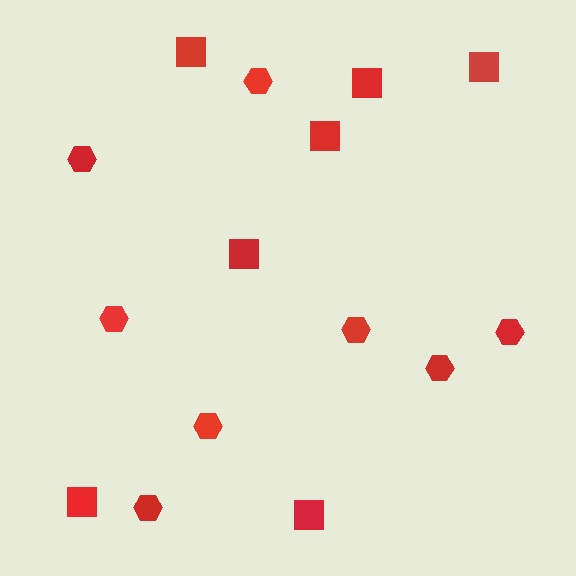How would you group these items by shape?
There are 2 groups: one group of hexagons (8) and one group of squares (7).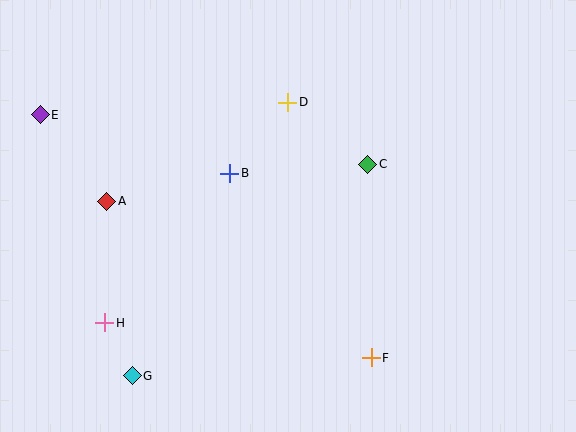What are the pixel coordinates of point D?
Point D is at (288, 102).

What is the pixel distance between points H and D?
The distance between H and D is 287 pixels.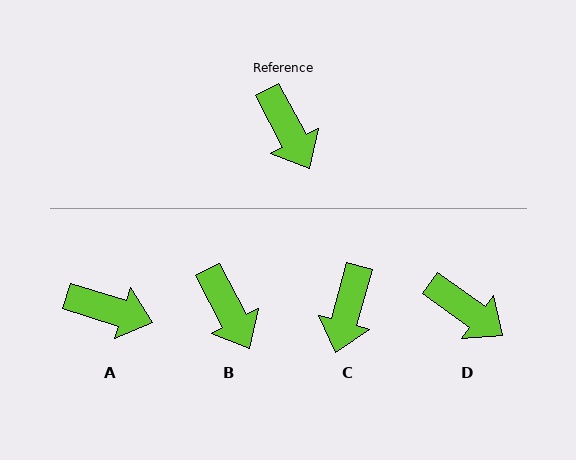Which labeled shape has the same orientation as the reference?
B.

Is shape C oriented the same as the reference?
No, it is off by about 43 degrees.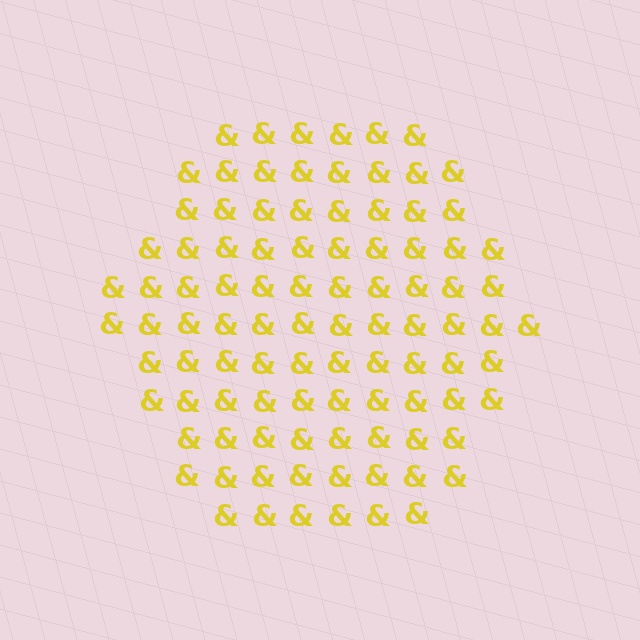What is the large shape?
The large shape is a hexagon.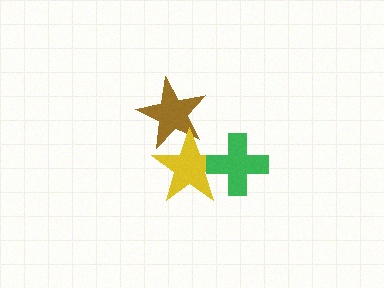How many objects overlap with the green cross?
1 object overlaps with the green cross.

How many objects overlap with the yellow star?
2 objects overlap with the yellow star.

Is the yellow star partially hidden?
Yes, it is partially covered by another shape.